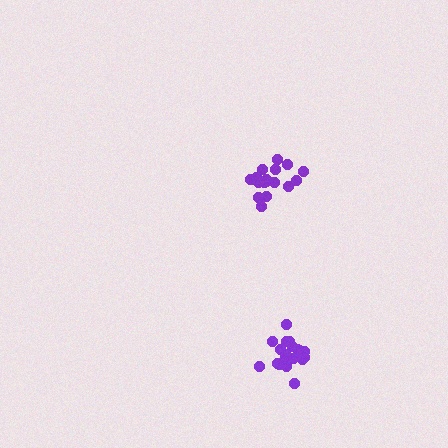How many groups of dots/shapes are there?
There are 2 groups.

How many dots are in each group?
Group 1: 17 dots, Group 2: 20 dots (37 total).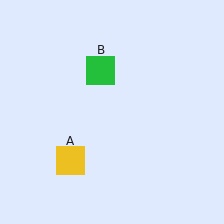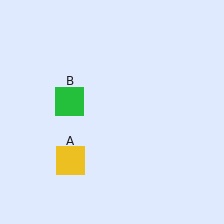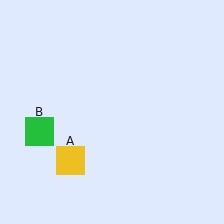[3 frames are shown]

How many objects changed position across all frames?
1 object changed position: green square (object B).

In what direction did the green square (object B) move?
The green square (object B) moved down and to the left.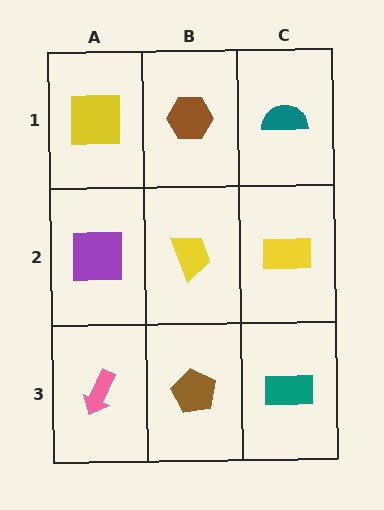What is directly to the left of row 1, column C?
A brown hexagon.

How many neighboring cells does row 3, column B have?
3.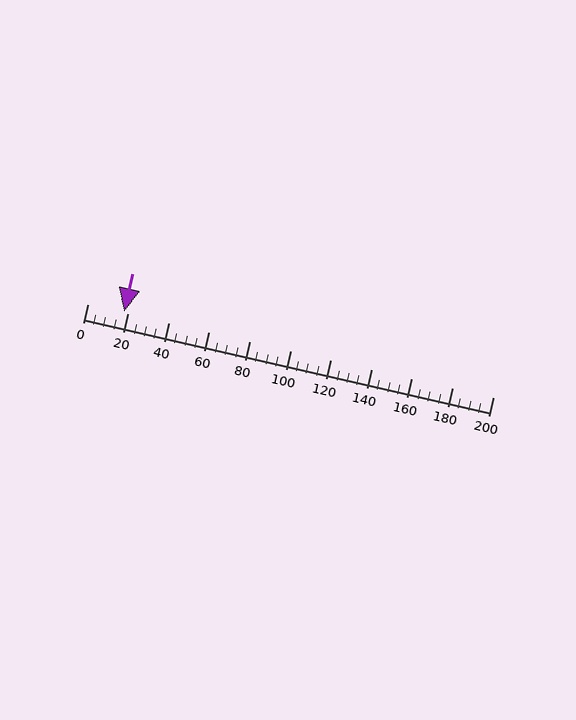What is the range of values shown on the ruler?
The ruler shows values from 0 to 200.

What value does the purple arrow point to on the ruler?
The purple arrow points to approximately 18.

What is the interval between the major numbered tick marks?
The major tick marks are spaced 20 units apart.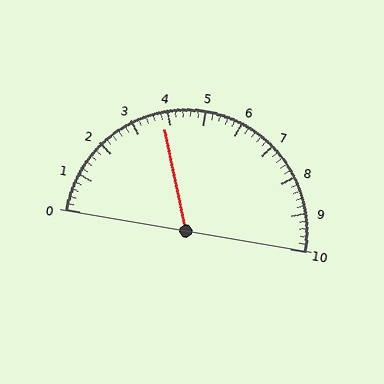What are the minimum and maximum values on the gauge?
The gauge ranges from 0 to 10.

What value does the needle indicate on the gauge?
The needle indicates approximately 3.8.